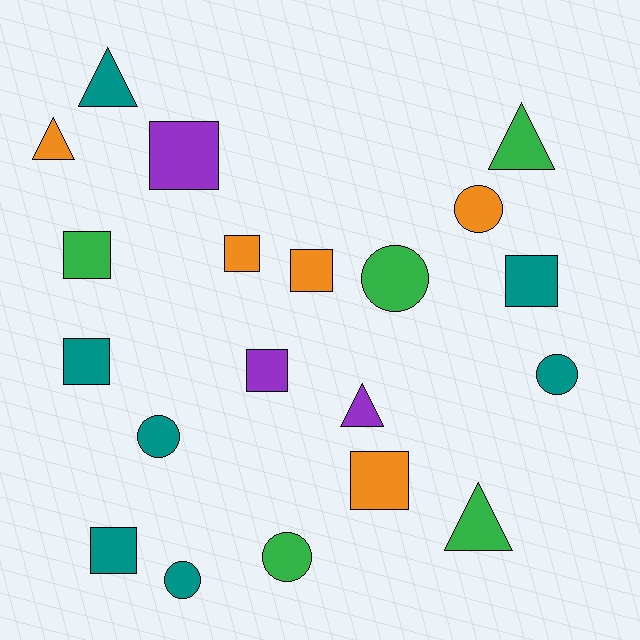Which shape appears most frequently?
Square, with 9 objects.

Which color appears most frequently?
Teal, with 7 objects.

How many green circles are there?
There are 2 green circles.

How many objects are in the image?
There are 20 objects.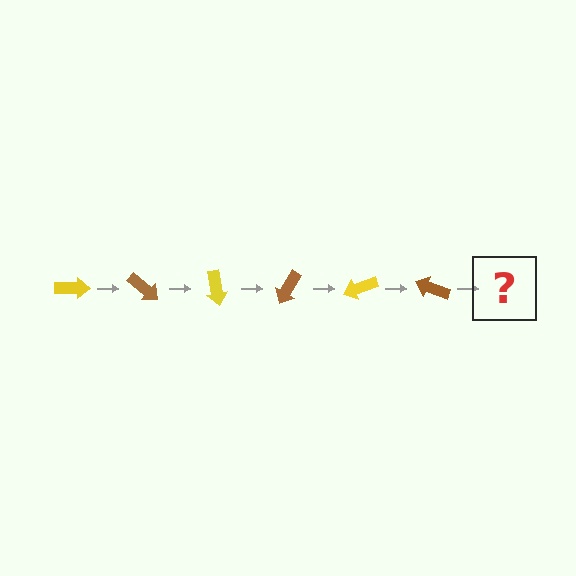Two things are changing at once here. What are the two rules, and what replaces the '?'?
The two rules are that it rotates 40 degrees each step and the color cycles through yellow and brown. The '?' should be a yellow arrow, rotated 240 degrees from the start.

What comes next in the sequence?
The next element should be a yellow arrow, rotated 240 degrees from the start.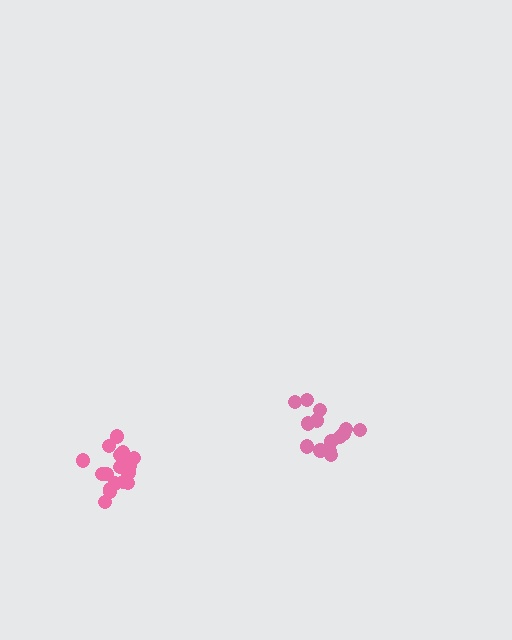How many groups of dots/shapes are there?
There are 2 groups.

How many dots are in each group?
Group 1: 15 dots, Group 2: 19 dots (34 total).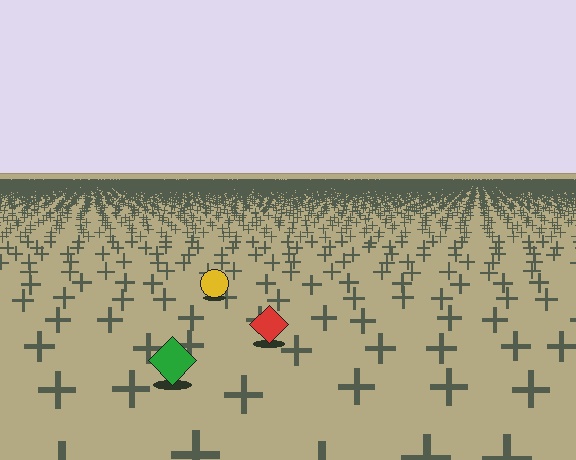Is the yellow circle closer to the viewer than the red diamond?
No. The red diamond is closer — you can tell from the texture gradient: the ground texture is coarser near it.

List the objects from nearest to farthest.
From nearest to farthest: the green diamond, the red diamond, the yellow circle.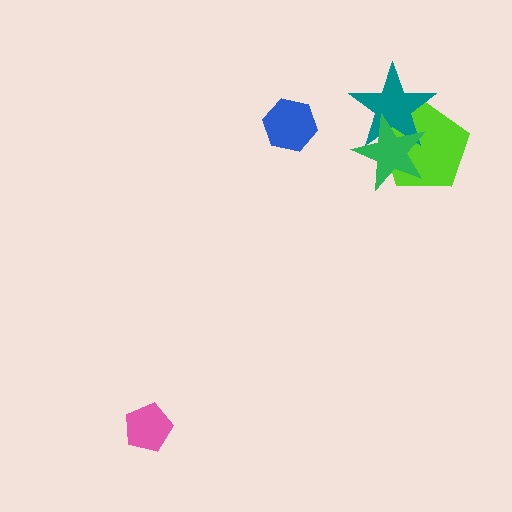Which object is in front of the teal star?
The green star is in front of the teal star.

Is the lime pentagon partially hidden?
Yes, it is partially covered by another shape.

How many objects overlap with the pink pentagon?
0 objects overlap with the pink pentagon.